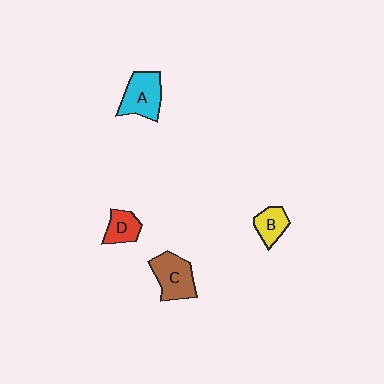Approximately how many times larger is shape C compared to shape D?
Approximately 1.6 times.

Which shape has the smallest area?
Shape B (yellow).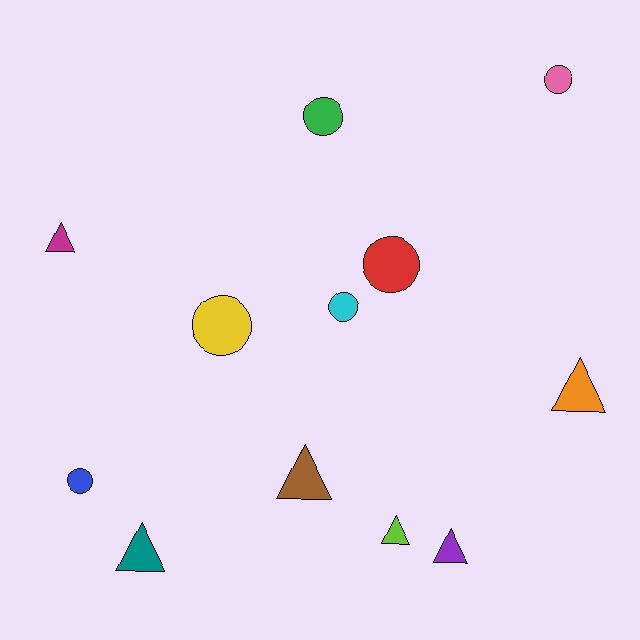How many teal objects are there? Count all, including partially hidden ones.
There is 1 teal object.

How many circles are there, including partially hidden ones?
There are 6 circles.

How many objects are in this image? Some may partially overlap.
There are 12 objects.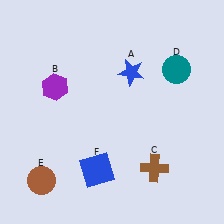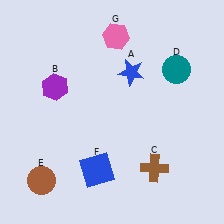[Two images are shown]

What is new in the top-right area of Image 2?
A pink hexagon (G) was added in the top-right area of Image 2.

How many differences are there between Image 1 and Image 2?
There is 1 difference between the two images.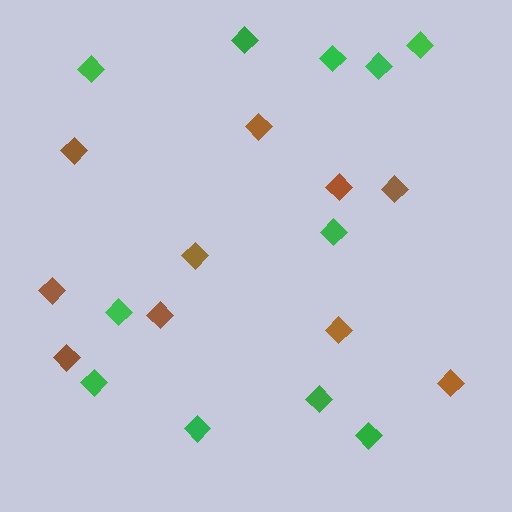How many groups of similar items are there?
There are 2 groups: one group of brown diamonds (10) and one group of green diamonds (11).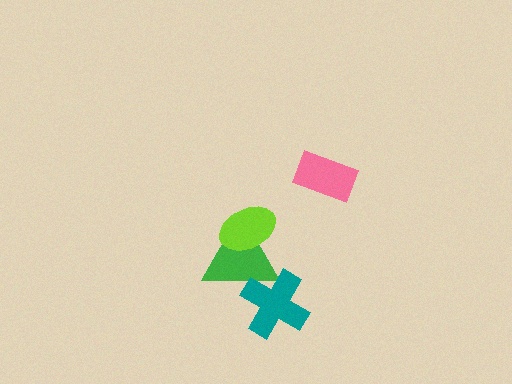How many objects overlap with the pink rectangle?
0 objects overlap with the pink rectangle.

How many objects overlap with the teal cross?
1 object overlaps with the teal cross.